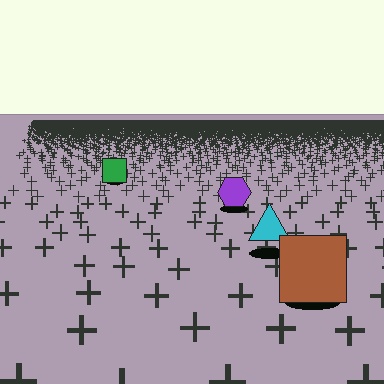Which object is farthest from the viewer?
The green square is farthest from the viewer. It appears smaller and the ground texture around it is denser.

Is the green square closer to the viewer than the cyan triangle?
No. The cyan triangle is closer — you can tell from the texture gradient: the ground texture is coarser near it.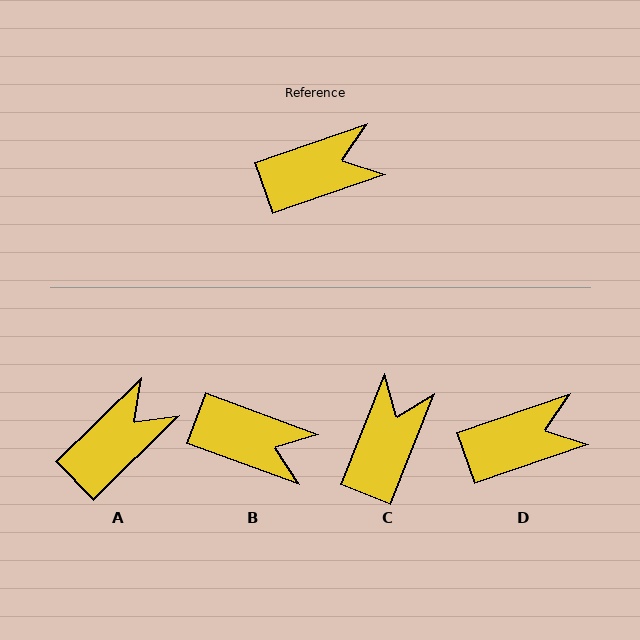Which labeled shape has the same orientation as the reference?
D.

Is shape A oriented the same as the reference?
No, it is off by about 26 degrees.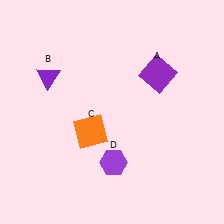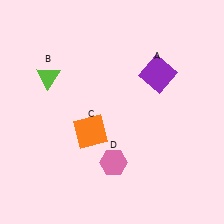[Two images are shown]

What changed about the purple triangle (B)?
In Image 1, B is purple. In Image 2, it changed to lime.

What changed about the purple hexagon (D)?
In Image 1, D is purple. In Image 2, it changed to pink.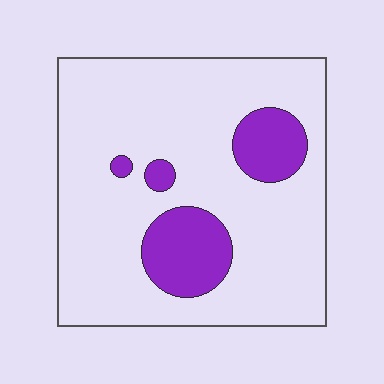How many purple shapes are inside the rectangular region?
4.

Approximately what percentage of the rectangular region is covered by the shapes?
Approximately 15%.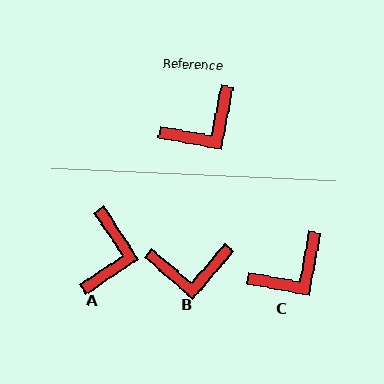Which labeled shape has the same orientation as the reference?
C.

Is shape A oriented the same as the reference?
No, it is off by about 44 degrees.